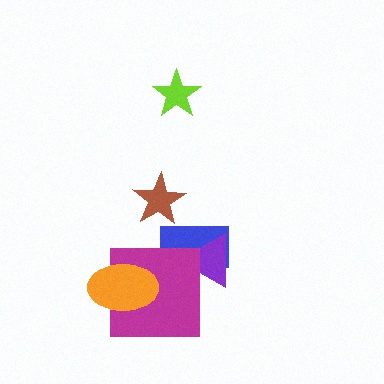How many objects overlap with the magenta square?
3 objects overlap with the magenta square.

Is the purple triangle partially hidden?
Yes, it is partially covered by another shape.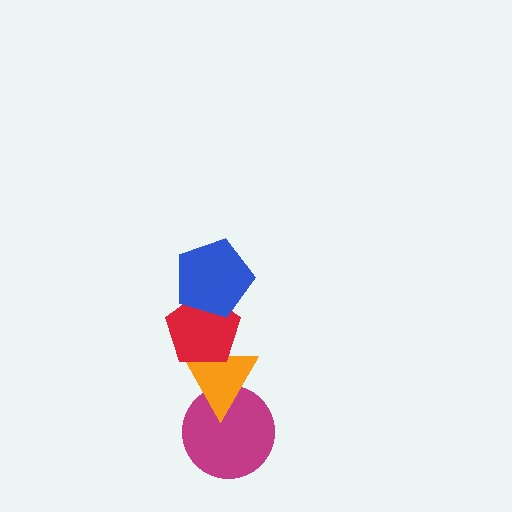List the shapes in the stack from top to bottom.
From top to bottom: the blue pentagon, the red pentagon, the orange triangle, the magenta circle.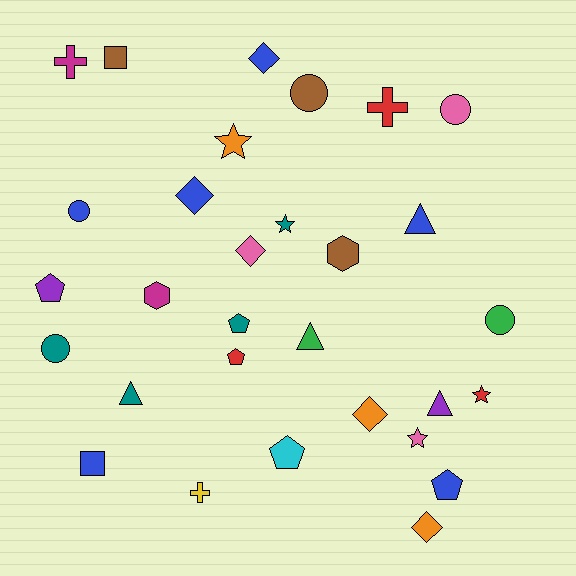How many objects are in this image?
There are 30 objects.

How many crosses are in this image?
There are 3 crosses.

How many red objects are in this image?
There are 3 red objects.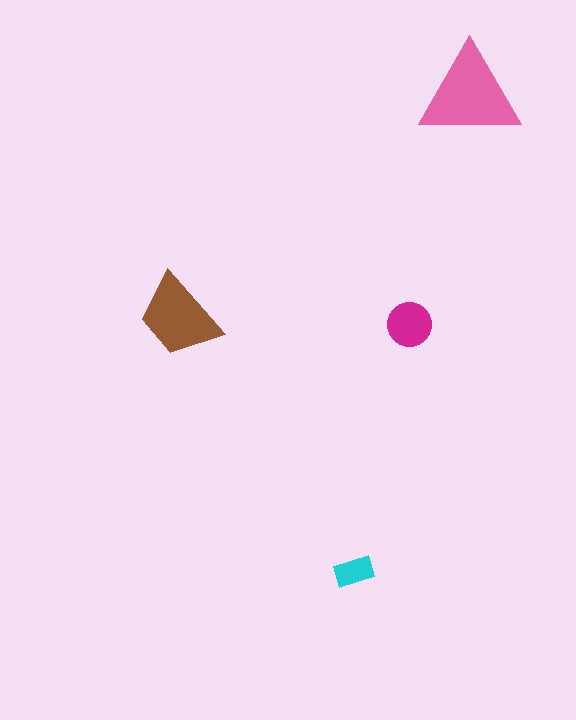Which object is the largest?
The pink triangle.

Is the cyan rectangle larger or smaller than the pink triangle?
Smaller.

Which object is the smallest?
The cyan rectangle.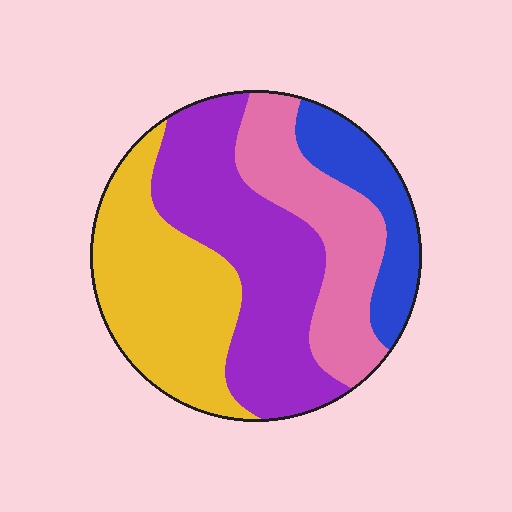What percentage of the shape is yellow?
Yellow takes up about one third (1/3) of the shape.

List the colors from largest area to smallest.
From largest to smallest: purple, yellow, pink, blue.